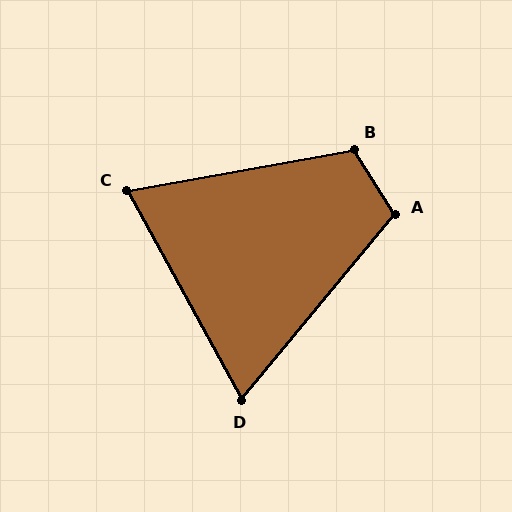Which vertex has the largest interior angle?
B, at approximately 112 degrees.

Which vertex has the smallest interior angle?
D, at approximately 68 degrees.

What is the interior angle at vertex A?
Approximately 109 degrees (obtuse).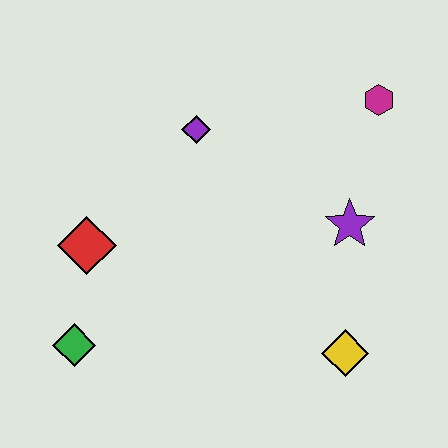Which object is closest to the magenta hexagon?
The purple star is closest to the magenta hexagon.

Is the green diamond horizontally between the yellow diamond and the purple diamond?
No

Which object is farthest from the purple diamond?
The yellow diamond is farthest from the purple diamond.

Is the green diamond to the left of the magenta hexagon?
Yes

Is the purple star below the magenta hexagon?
Yes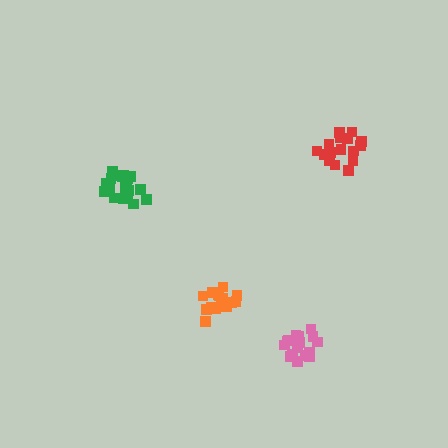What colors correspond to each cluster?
The clusters are colored: red, pink, orange, green.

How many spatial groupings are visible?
There are 4 spatial groupings.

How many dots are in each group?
Group 1: 16 dots, Group 2: 17 dots, Group 3: 15 dots, Group 4: 21 dots (69 total).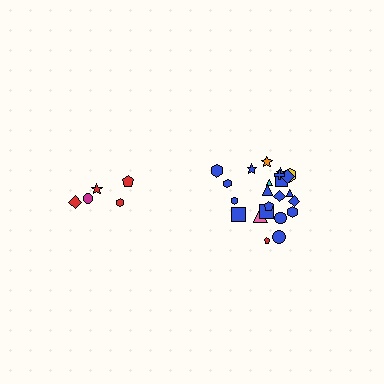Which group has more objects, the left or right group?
The right group.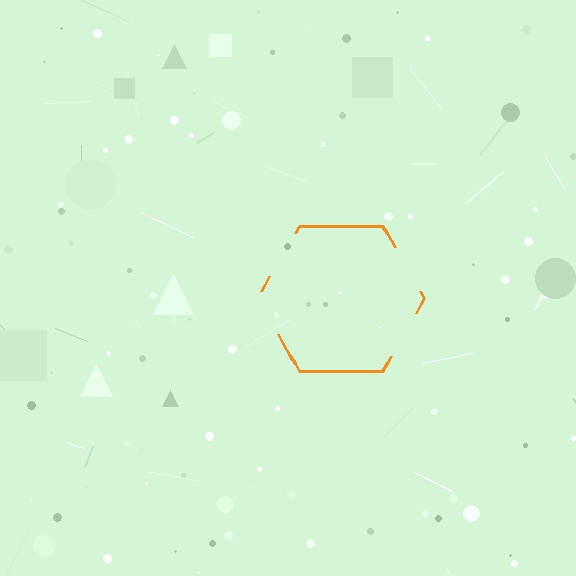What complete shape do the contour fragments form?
The contour fragments form a hexagon.